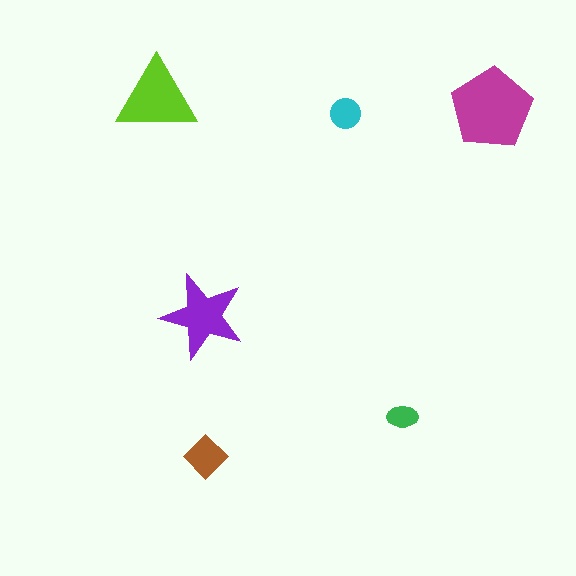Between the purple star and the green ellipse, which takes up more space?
The purple star.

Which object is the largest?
The magenta pentagon.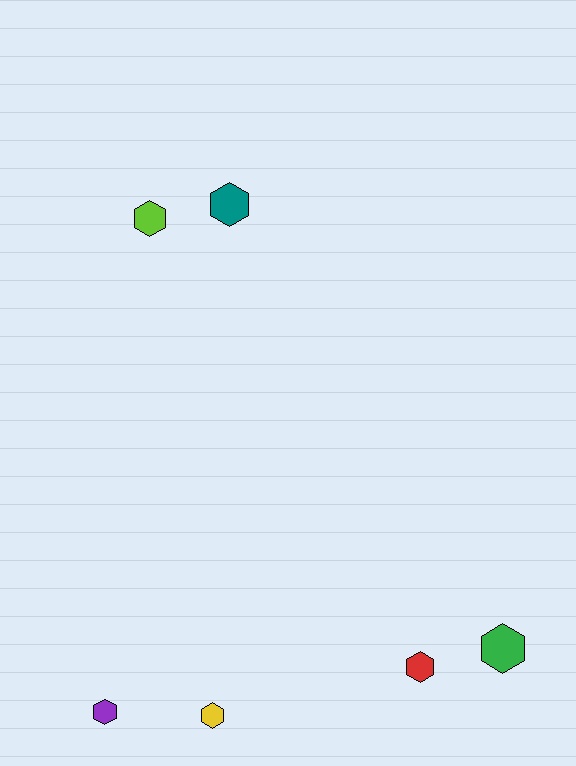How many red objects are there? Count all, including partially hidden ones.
There is 1 red object.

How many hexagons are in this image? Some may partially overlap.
There are 6 hexagons.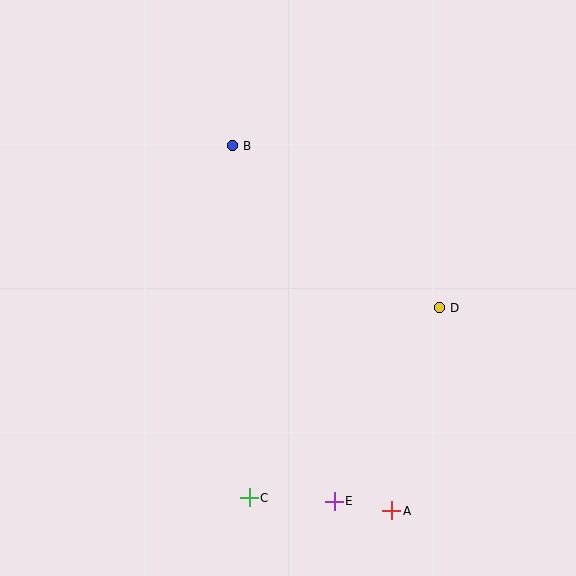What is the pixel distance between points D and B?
The distance between D and B is 263 pixels.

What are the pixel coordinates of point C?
Point C is at (249, 498).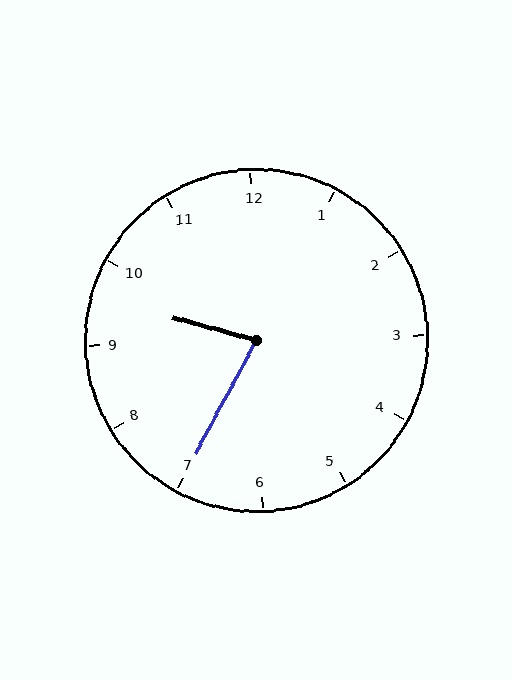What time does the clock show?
9:35.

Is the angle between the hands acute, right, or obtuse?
It is acute.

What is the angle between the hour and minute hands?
Approximately 78 degrees.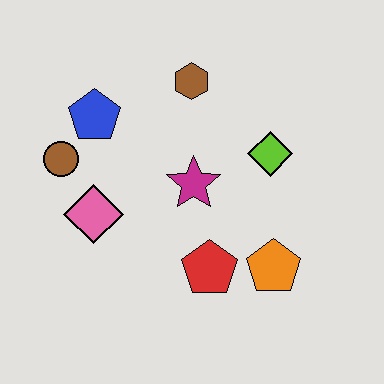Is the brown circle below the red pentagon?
No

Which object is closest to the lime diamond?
The magenta star is closest to the lime diamond.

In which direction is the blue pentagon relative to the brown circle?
The blue pentagon is above the brown circle.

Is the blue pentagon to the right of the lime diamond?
No